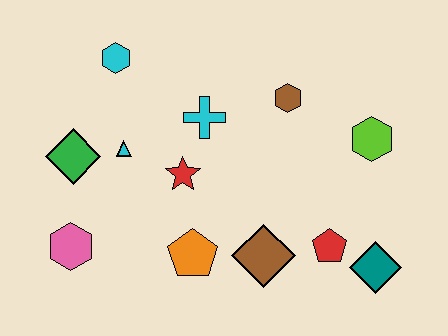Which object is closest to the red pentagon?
The teal diamond is closest to the red pentagon.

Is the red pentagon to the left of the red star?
No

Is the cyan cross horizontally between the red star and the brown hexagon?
Yes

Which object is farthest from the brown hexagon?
The pink hexagon is farthest from the brown hexagon.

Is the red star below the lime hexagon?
Yes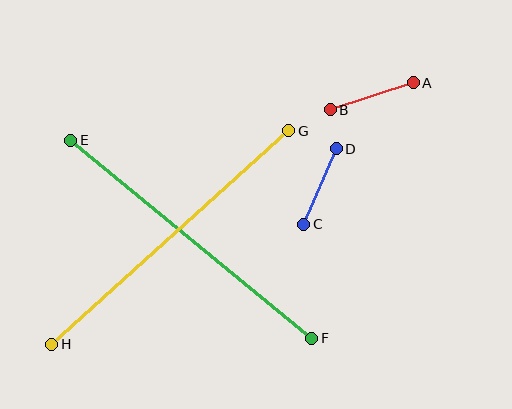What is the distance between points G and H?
The distance is approximately 319 pixels.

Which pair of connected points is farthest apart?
Points G and H are farthest apart.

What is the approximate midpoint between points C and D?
The midpoint is at approximately (320, 186) pixels.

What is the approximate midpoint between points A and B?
The midpoint is at approximately (372, 96) pixels.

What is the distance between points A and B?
The distance is approximately 87 pixels.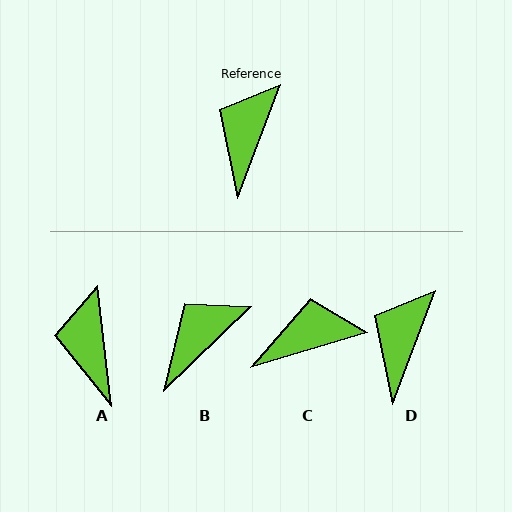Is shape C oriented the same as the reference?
No, it is off by about 53 degrees.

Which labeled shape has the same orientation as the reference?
D.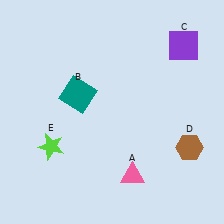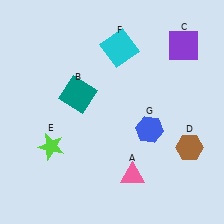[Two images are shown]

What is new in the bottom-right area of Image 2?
A blue hexagon (G) was added in the bottom-right area of Image 2.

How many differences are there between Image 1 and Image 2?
There are 2 differences between the two images.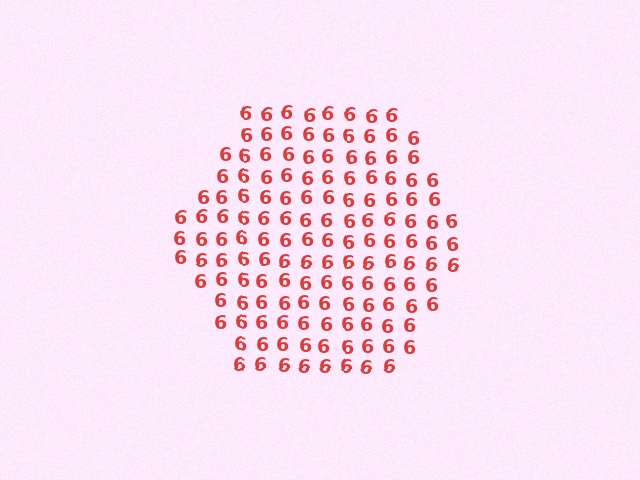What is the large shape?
The large shape is a hexagon.